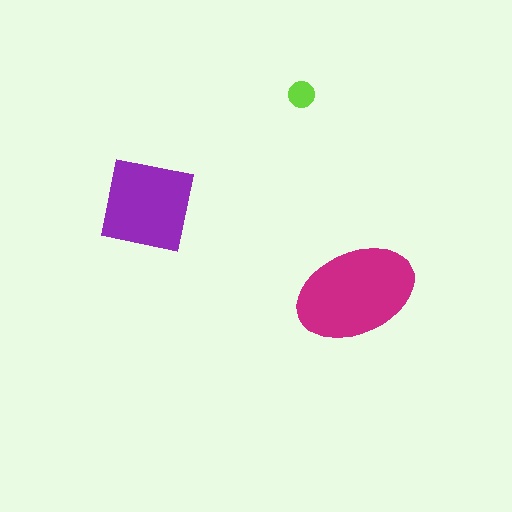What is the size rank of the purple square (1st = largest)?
2nd.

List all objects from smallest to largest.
The lime circle, the purple square, the magenta ellipse.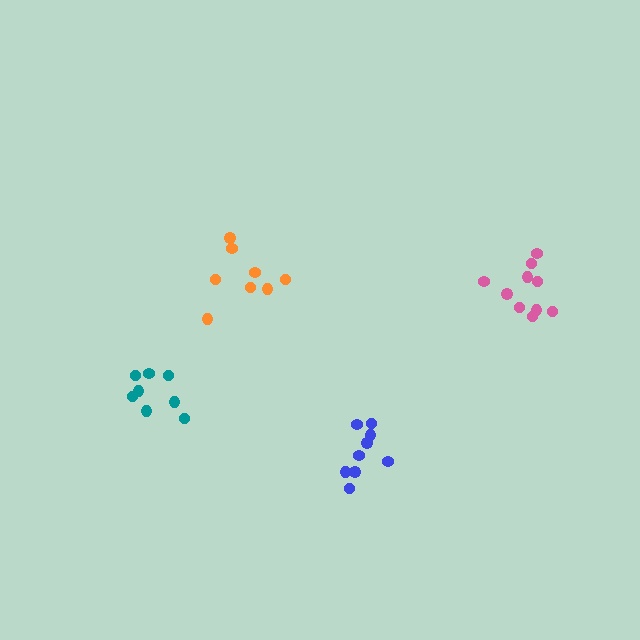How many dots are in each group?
Group 1: 10 dots, Group 2: 8 dots, Group 3: 9 dots, Group 4: 8 dots (35 total).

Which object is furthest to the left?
The teal cluster is leftmost.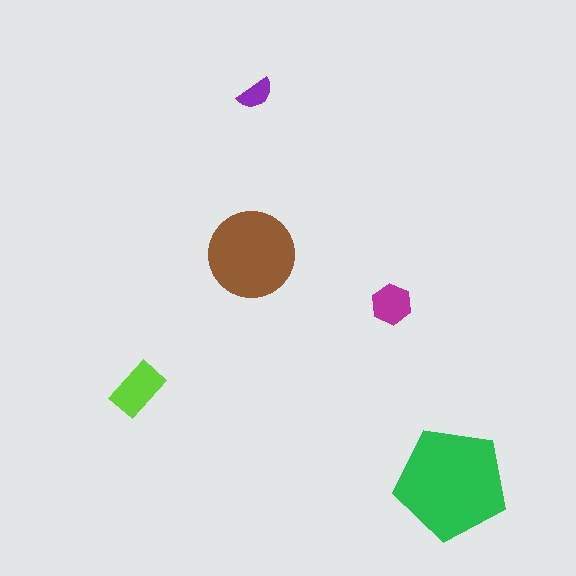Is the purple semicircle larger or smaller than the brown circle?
Smaller.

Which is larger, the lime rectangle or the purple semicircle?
The lime rectangle.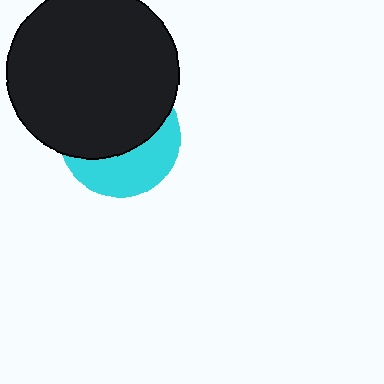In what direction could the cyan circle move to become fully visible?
The cyan circle could move down. That would shift it out from behind the black circle entirely.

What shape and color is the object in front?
The object in front is a black circle.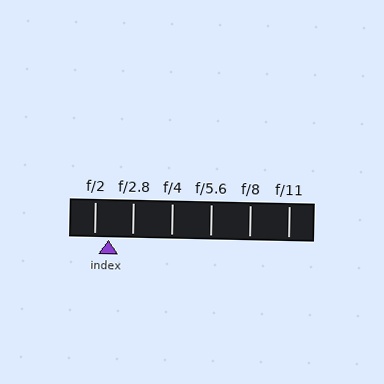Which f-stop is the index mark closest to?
The index mark is closest to f/2.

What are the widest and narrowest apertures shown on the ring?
The widest aperture shown is f/2 and the narrowest is f/11.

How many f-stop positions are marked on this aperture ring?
There are 6 f-stop positions marked.